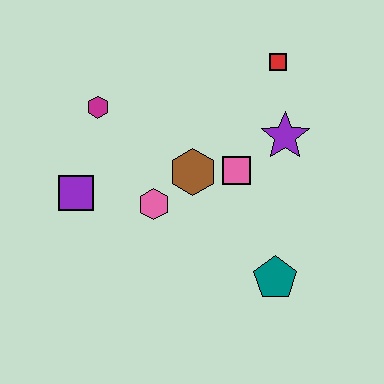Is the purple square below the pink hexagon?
No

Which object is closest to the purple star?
The pink square is closest to the purple star.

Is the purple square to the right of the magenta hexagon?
No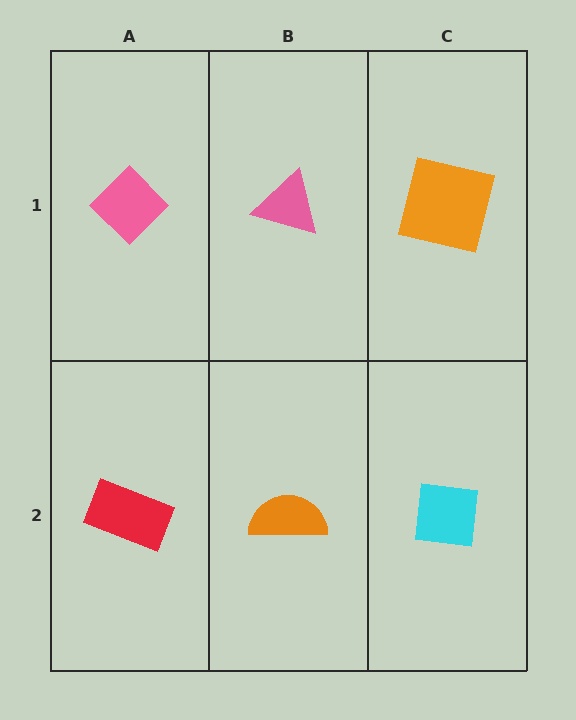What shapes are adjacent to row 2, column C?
An orange square (row 1, column C), an orange semicircle (row 2, column B).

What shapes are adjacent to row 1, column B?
An orange semicircle (row 2, column B), a pink diamond (row 1, column A), an orange square (row 1, column C).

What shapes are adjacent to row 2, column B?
A pink triangle (row 1, column B), a red rectangle (row 2, column A), a cyan square (row 2, column C).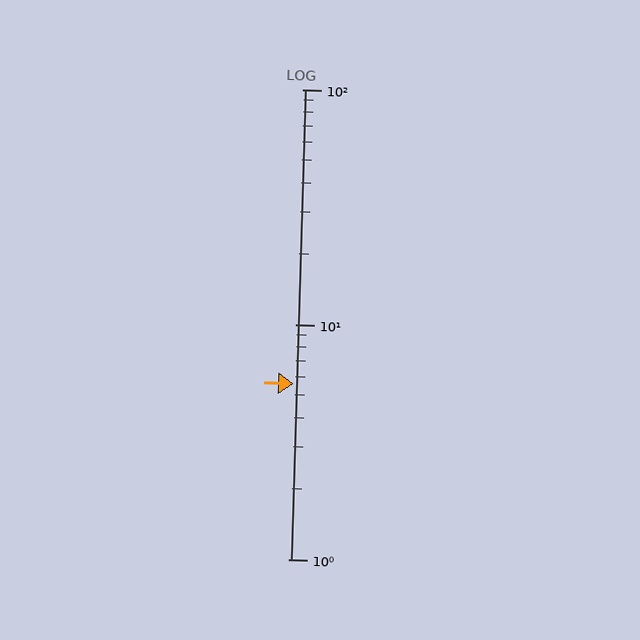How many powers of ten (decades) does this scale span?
The scale spans 2 decades, from 1 to 100.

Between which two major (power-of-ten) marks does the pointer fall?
The pointer is between 1 and 10.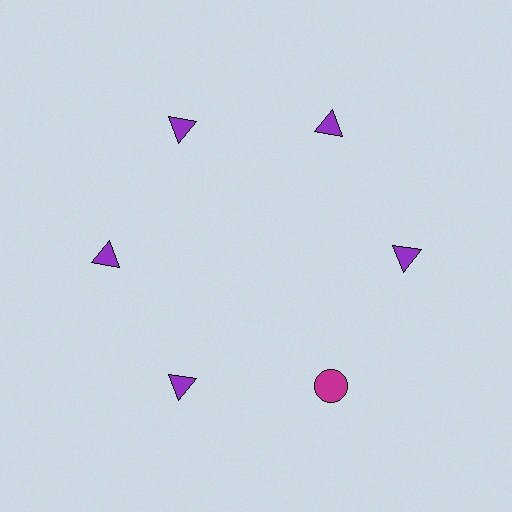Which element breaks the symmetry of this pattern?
The magenta circle at roughly the 5 o'clock position breaks the symmetry. All other shapes are purple triangles.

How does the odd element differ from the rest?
It differs in both color (magenta instead of purple) and shape (circle instead of triangle).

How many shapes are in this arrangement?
There are 6 shapes arranged in a ring pattern.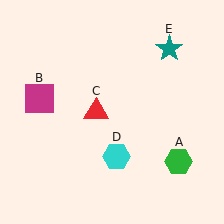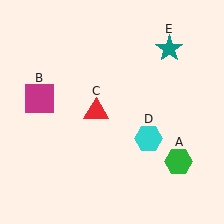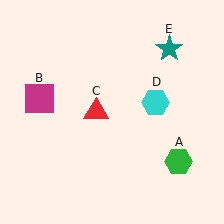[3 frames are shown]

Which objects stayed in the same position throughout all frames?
Green hexagon (object A) and magenta square (object B) and red triangle (object C) and teal star (object E) remained stationary.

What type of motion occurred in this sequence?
The cyan hexagon (object D) rotated counterclockwise around the center of the scene.